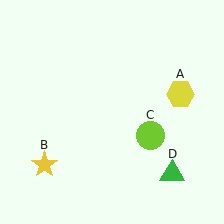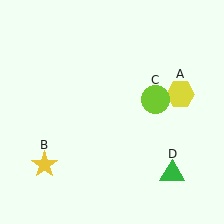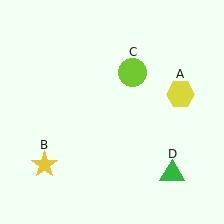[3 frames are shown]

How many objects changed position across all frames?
1 object changed position: lime circle (object C).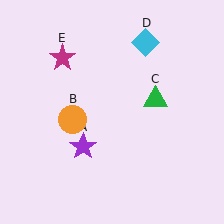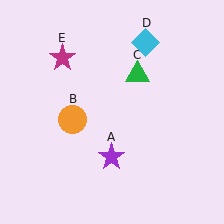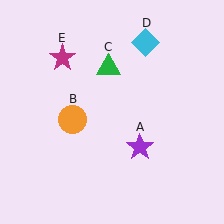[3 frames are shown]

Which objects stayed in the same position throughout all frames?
Orange circle (object B) and cyan diamond (object D) and magenta star (object E) remained stationary.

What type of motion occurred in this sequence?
The purple star (object A), green triangle (object C) rotated counterclockwise around the center of the scene.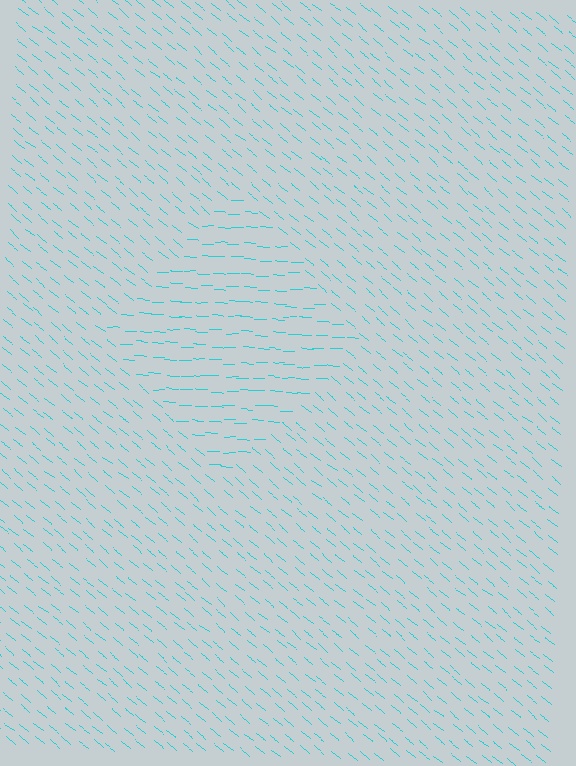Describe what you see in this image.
The image is filled with small cyan line segments. A diamond region in the image has lines oriented differently from the surrounding lines, creating a visible texture boundary.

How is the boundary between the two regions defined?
The boundary is defined purely by a change in line orientation (approximately 38 degrees difference). All lines are the same color and thickness.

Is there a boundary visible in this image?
Yes, there is a texture boundary formed by a change in line orientation.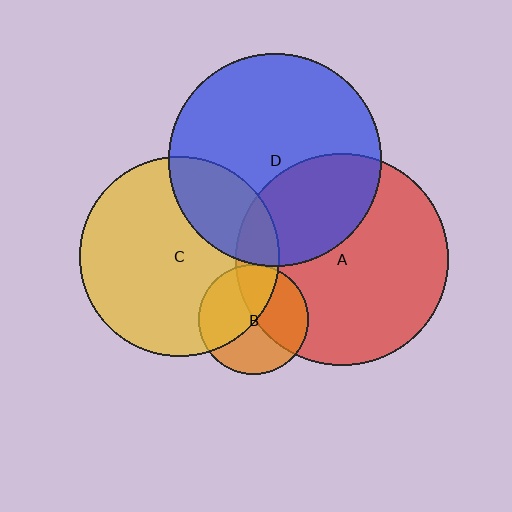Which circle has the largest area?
Circle D (blue).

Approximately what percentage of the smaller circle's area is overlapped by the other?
Approximately 5%.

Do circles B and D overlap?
Yes.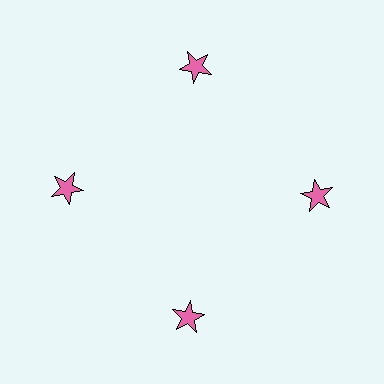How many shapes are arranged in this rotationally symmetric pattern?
There are 4 shapes, arranged in 4 groups of 1.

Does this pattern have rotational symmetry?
Yes, this pattern has 4-fold rotational symmetry. It looks the same after rotating 90 degrees around the center.